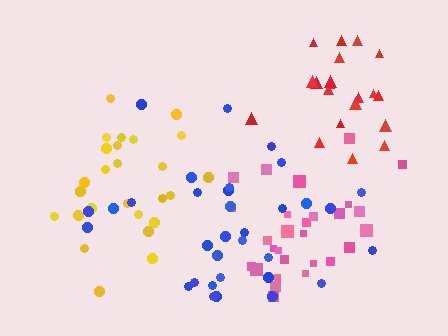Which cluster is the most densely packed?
Red.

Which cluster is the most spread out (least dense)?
Blue.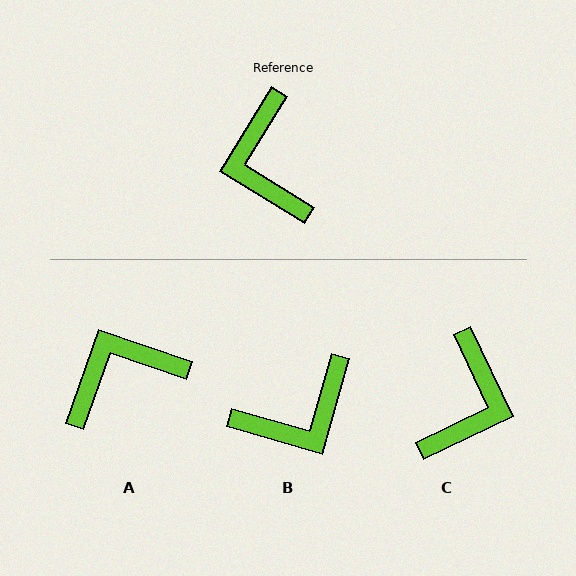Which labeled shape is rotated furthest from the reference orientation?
C, about 147 degrees away.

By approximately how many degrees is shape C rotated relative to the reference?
Approximately 147 degrees counter-clockwise.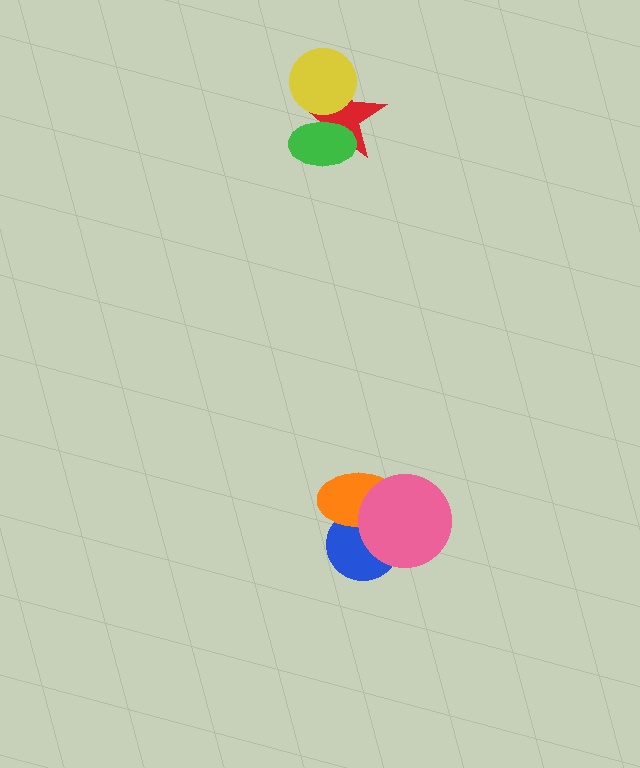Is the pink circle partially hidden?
No, no other shape covers it.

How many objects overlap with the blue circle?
2 objects overlap with the blue circle.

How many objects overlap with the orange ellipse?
2 objects overlap with the orange ellipse.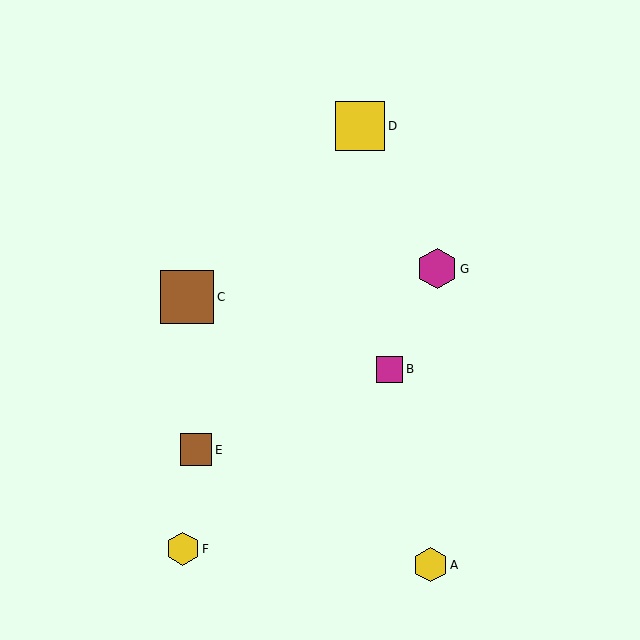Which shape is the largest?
The brown square (labeled C) is the largest.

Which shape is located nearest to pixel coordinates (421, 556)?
The yellow hexagon (labeled A) at (430, 565) is nearest to that location.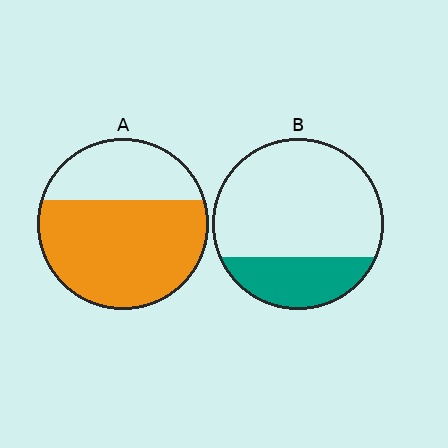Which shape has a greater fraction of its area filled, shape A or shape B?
Shape A.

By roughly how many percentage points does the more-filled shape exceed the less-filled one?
By roughly 40 percentage points (A over B).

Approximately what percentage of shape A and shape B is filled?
A is approximately 70% and B is approximately 25%.